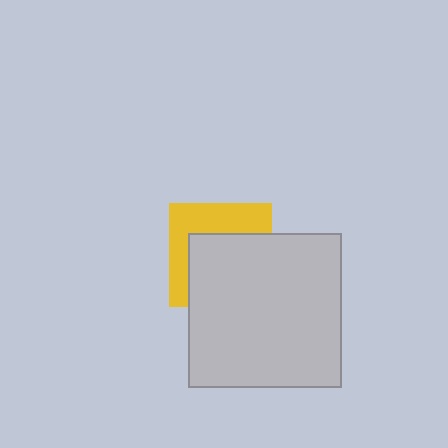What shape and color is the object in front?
The object in front is a light gray square.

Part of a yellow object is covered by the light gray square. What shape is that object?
It is a square.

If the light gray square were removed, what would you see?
You would see the complete yellow square.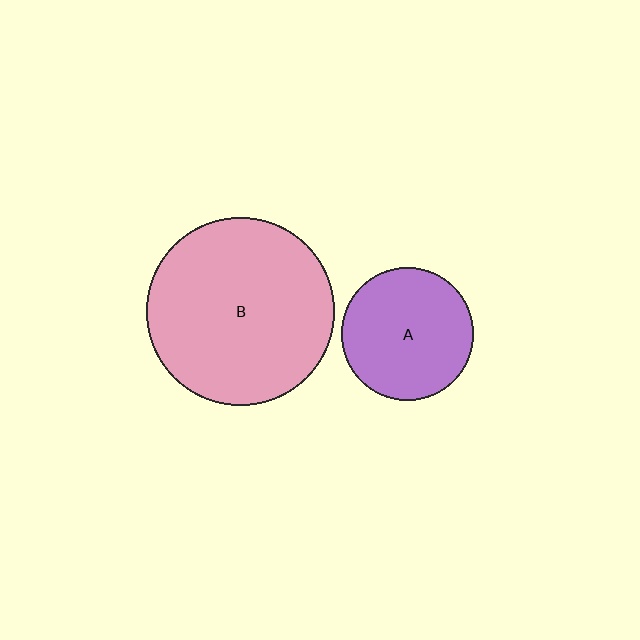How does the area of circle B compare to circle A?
Approximately 2.0 times.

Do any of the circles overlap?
No, none of the circles overlap.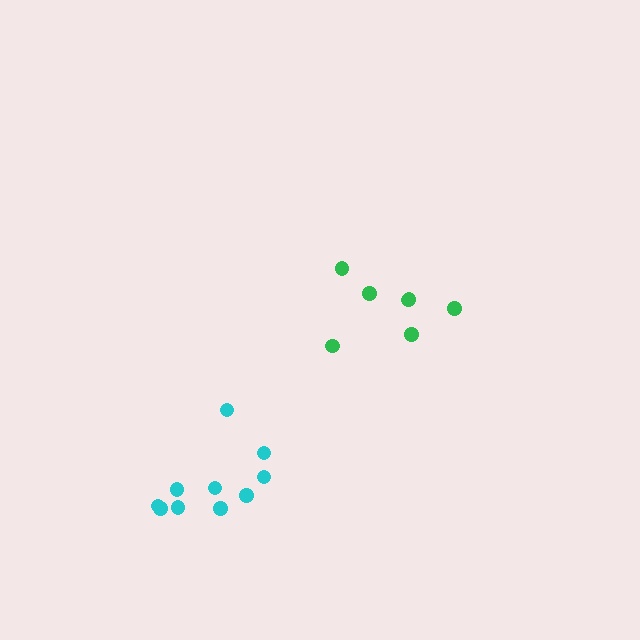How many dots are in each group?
Group 1: 10 dots, Group 2: 7 dots (17 total).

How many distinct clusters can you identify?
There are 2 distinct clusters.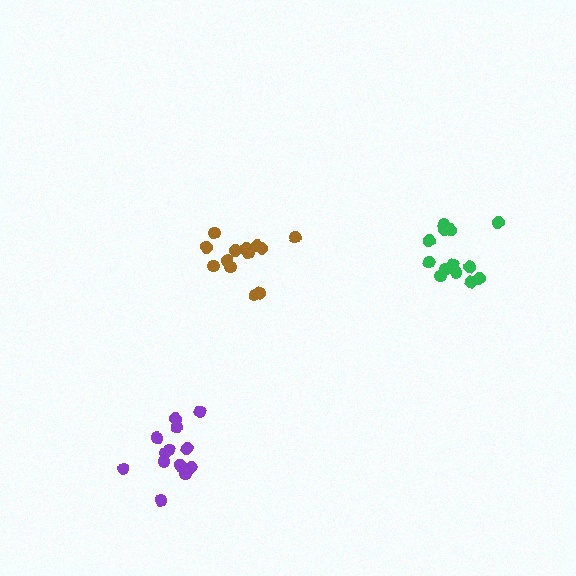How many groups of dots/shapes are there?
There are 3 groups.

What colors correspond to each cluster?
The clusters are colored: green, purple, brown.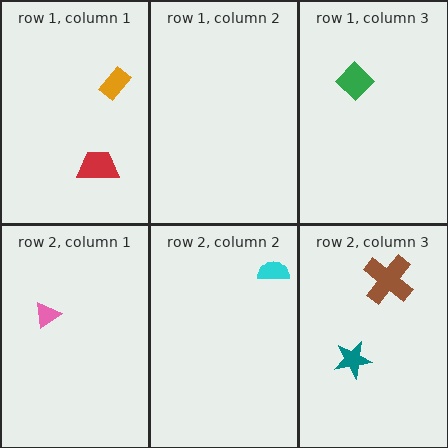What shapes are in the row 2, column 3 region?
The brown cross, the teal star.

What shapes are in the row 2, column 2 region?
The cyan semicircle.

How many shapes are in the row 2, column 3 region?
2.